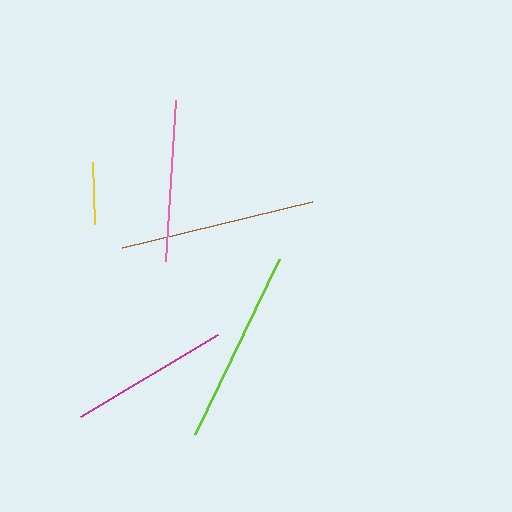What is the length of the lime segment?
The lime segment is approximately 194 pixels long.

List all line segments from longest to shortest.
From longest to shortest: brown, lime, pink, magenta, yellow.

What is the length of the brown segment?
The brown segment is approximately 196 pixels long.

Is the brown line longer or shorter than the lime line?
The brown line is longer than the lime line.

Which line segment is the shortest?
The yellow line is the shortest at approximately 61 pixels.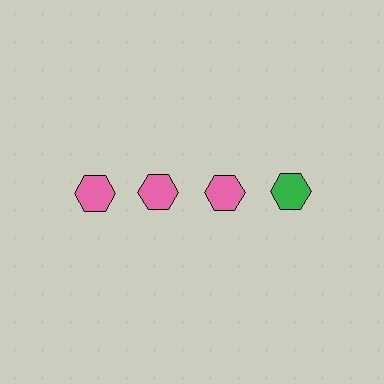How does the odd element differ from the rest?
It has a different color: green instead of pink.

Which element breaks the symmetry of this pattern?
The green hexagon in the top row, second from right column breaks the symmetry. All other shapes are pink hexagons.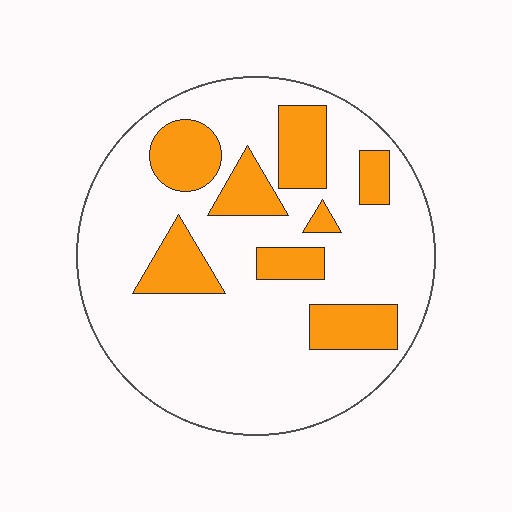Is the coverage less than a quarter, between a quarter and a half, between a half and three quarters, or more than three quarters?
Less than a quarter.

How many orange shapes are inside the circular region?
8.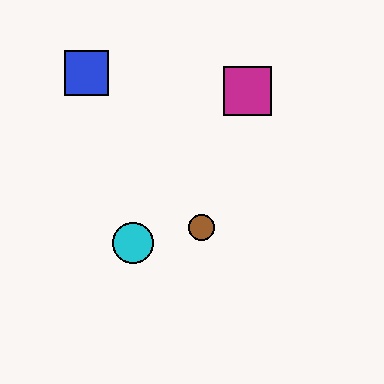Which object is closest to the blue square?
The magenta square is closest to the blue square.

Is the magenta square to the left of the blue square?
No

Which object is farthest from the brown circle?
The blue square is farthest from the brown circle.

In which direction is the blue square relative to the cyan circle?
The blue square is above the cyan circle.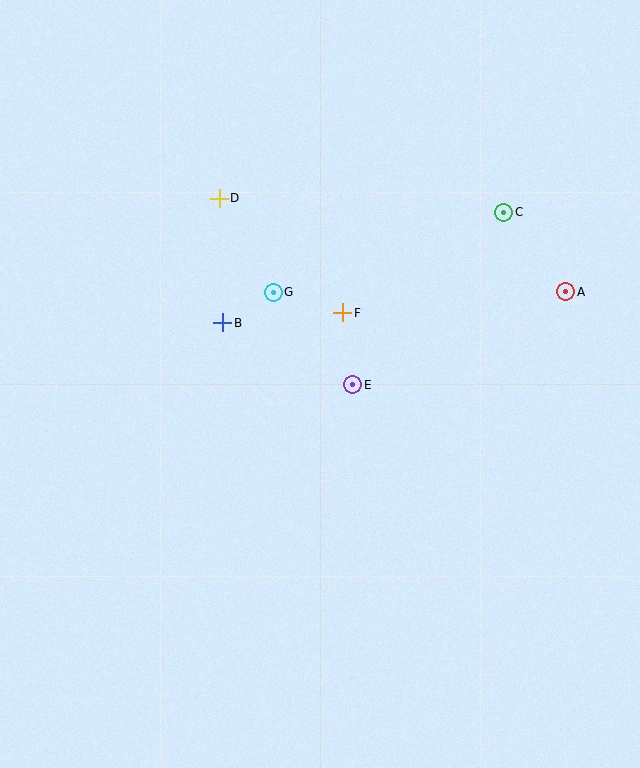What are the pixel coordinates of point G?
Point G is at (273, 292).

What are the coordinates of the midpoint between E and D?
The midpoint between E and D is at (286, 292).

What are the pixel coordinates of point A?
Point A is at (566, 292).